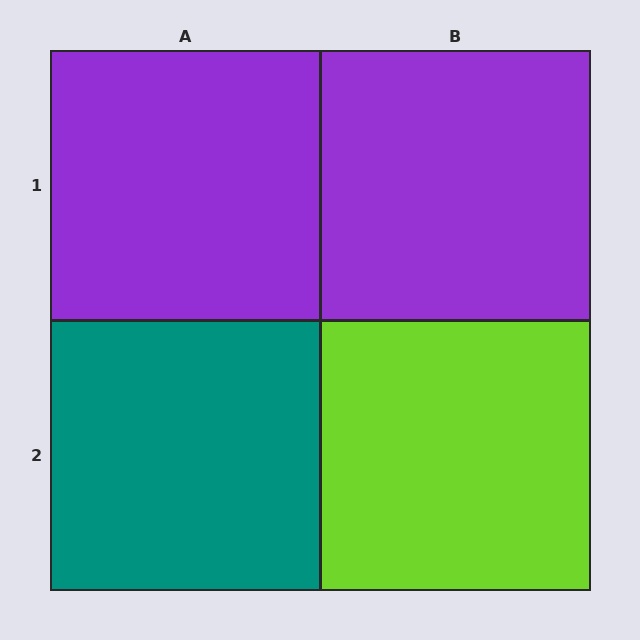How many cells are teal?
1 cell is teal.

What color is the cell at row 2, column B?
Lime.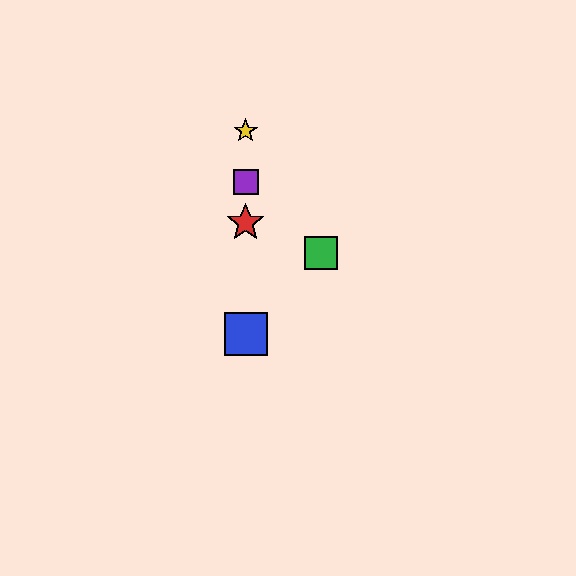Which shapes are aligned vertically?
The red star, the blue square, the yellow star, the purple square are aligned vertically.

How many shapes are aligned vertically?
4 shapes (the red star, the blue square, the yellow star, the purple square) are aligned vertically.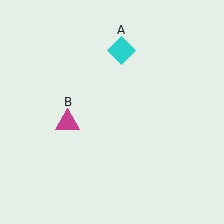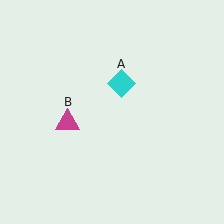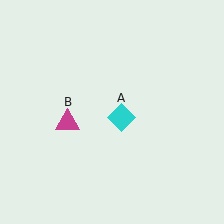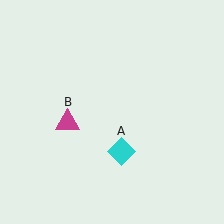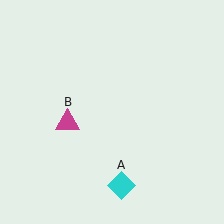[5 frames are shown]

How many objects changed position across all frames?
1 object changed position: cyan diamond (object A).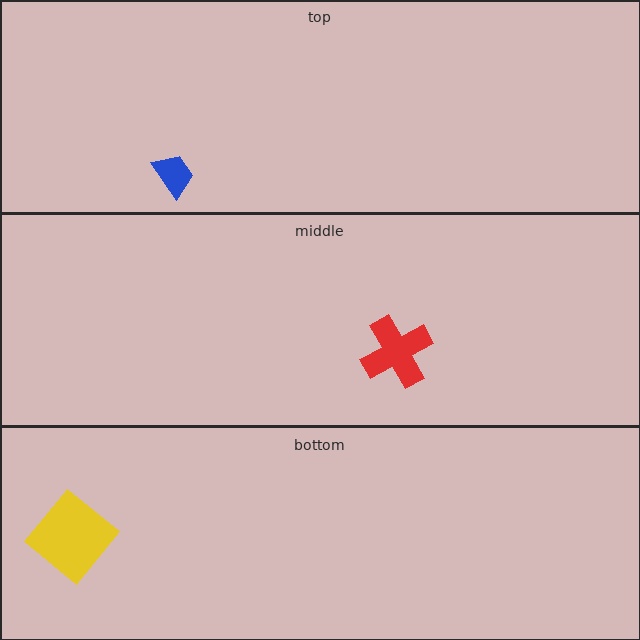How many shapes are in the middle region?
1.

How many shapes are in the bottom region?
1.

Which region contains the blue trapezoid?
The top region.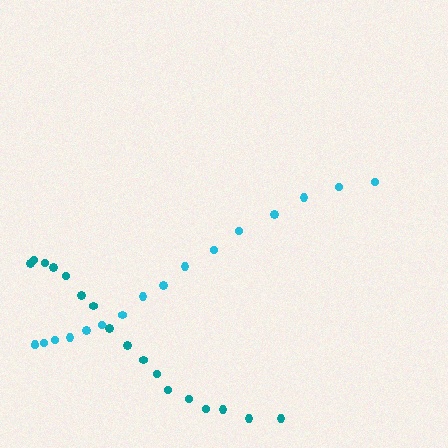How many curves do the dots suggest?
There are 2 distinct paths.